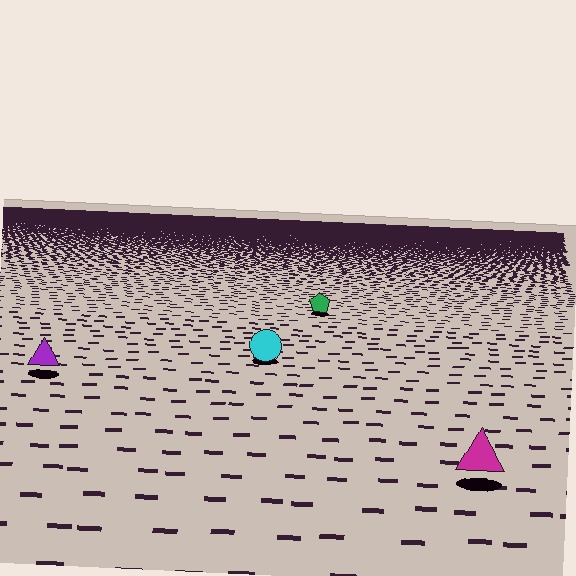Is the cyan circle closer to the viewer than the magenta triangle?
No. The magenta triangle is closer — you can tell from the texture gradient: the ground texture is coarser near it.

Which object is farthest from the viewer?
The green pentagon is farthest from the viewer. It appears smaller and the ground texture around it is denser.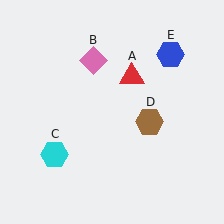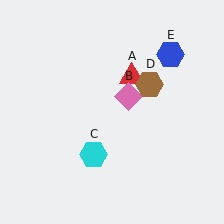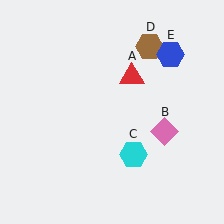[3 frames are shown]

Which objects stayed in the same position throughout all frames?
Red triangle (object A) and blue hexagon (object E) remained stationary.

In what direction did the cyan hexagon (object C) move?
The cyan hexagon (object C) moved right.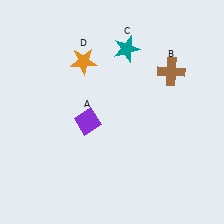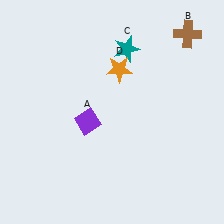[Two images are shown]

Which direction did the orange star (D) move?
The orange star (D) moved right.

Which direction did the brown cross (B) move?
The brown cross (B) moved up.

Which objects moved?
The objects that moved are: the brown cross (B), the orange star (D).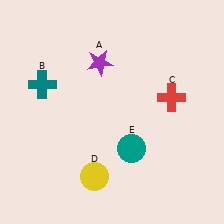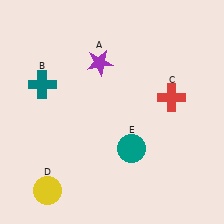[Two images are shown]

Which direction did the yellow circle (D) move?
The yellow circle (D) moved left.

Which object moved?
The yellow circle (D) moved left.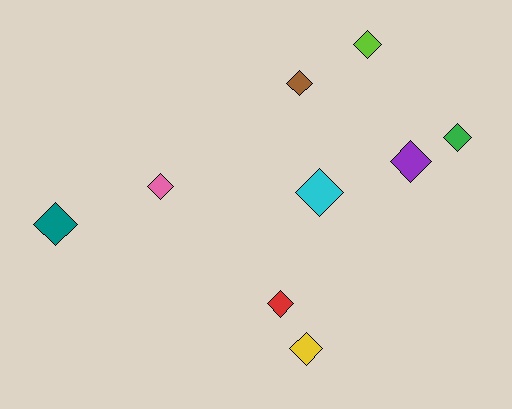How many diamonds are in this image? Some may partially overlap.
There are 9 diamonds.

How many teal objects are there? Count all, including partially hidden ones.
There is 1 teal object.